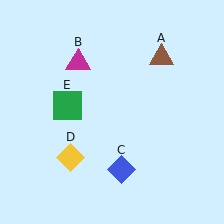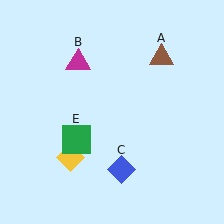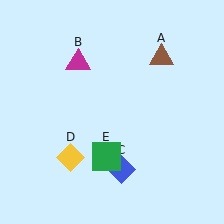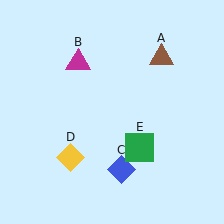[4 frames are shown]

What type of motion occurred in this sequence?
The green square (object E) rotated counterclockwise around the center of the scene.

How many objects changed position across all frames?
1 object changed position: green square (object E).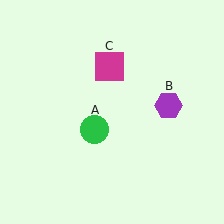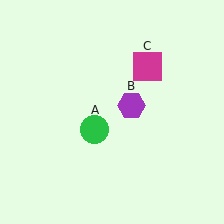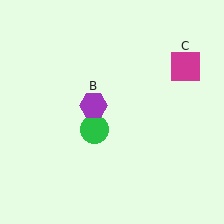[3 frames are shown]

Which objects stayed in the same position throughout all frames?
Green circle (object A) remained stationary.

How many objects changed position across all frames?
2 objects changed position: purple hexagon (object B), magenta square (object C).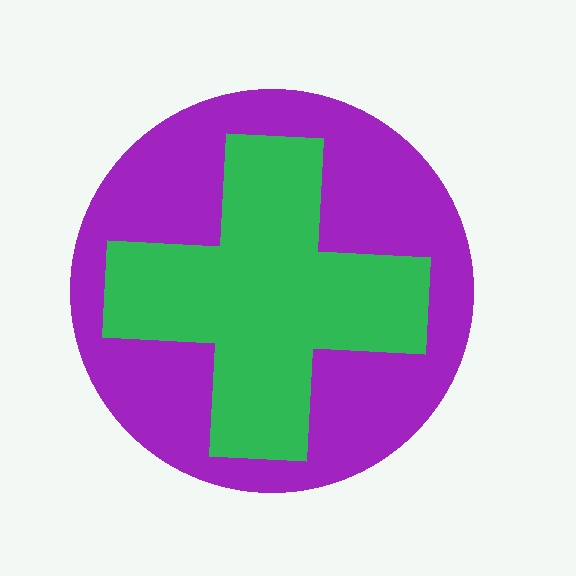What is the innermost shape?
The green cross.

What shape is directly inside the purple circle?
The green cross.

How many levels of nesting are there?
2.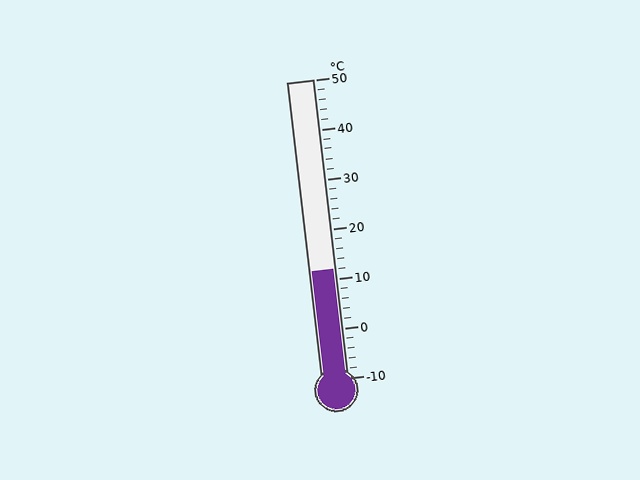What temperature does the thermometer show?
The thermometer shows approximately 12°C.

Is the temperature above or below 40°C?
The temperature is below 40°C.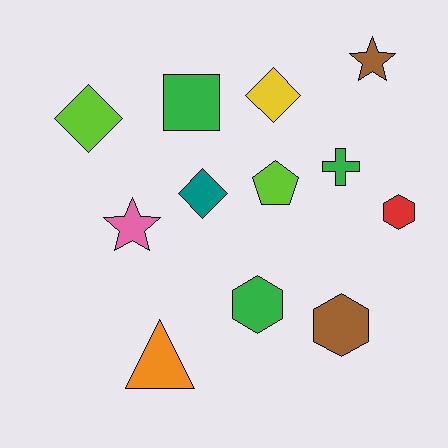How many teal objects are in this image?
There is 1 teal object.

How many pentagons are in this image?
There is 1 pentagon.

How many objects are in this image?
There are 12 objects.